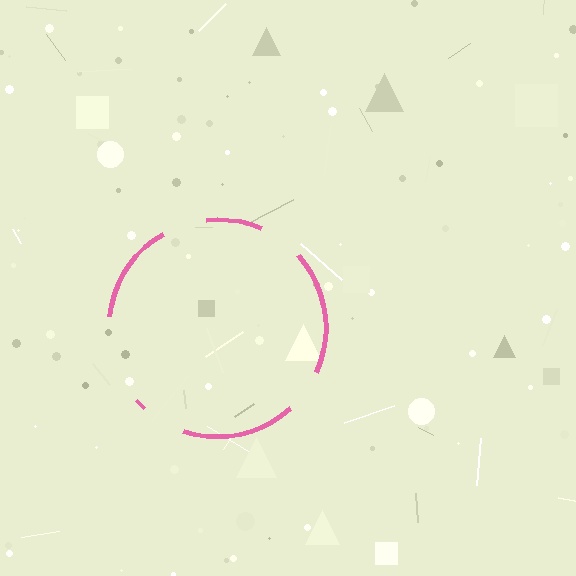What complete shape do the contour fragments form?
The contour fragments form a circle.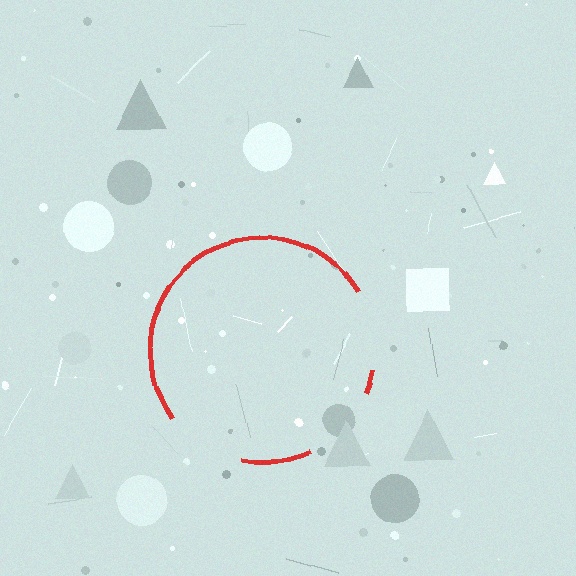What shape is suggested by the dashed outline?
The dashed outline suggests a circle.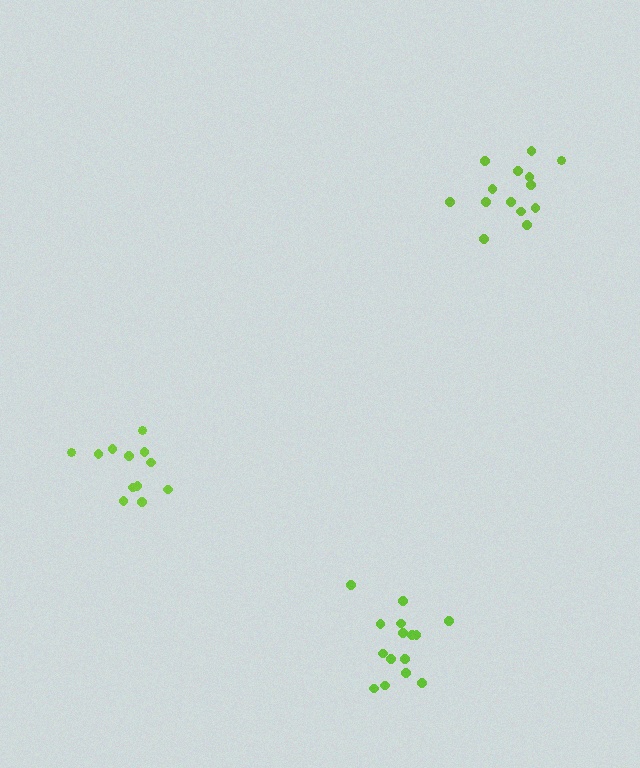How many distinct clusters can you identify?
There are 3 distinct clusters.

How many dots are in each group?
Group 1: 14 dots, Group 2: 12 dots, Group 3: 15 dots (41 total).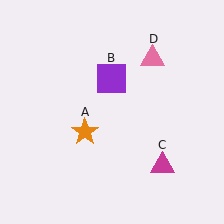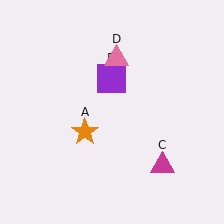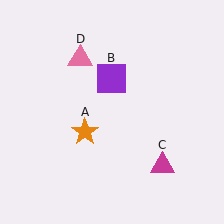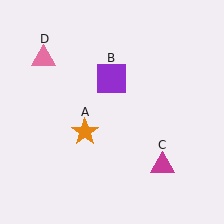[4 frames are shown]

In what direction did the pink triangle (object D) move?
The pink triangle (object D) moved left.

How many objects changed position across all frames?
1 object changed position: pink triangle (object D).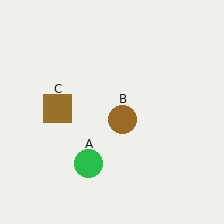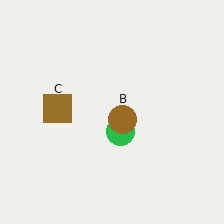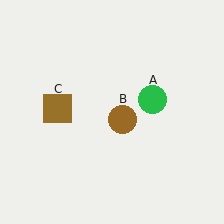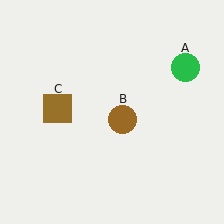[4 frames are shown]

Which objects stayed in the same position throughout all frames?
Brown circle (object B) and brown square (object C) remained stationary.